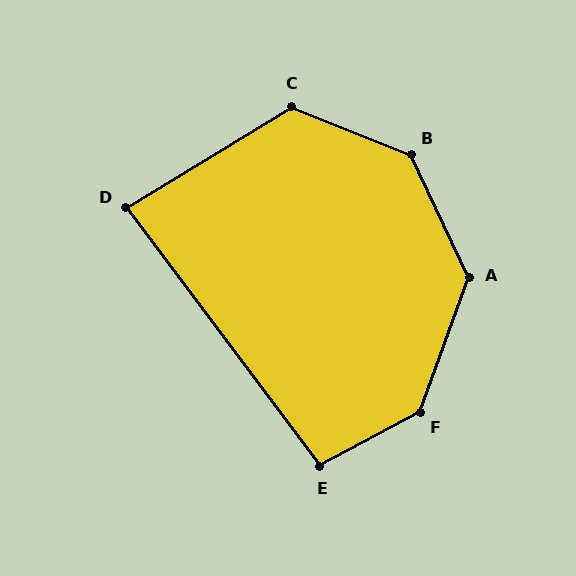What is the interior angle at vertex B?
Approximately 137 degrees (obtuse).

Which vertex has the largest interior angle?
F, at approximately 138 degrees.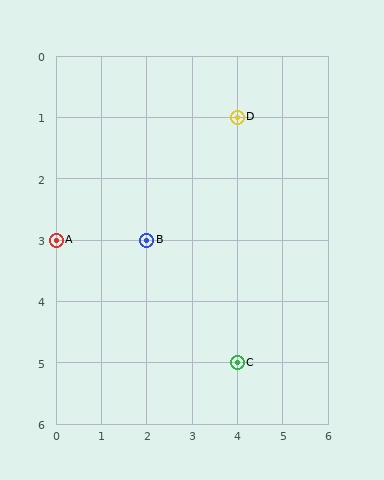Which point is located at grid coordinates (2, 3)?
Point B is at (2, 3).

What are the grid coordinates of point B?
Point B is at grid coordinates (2, 3).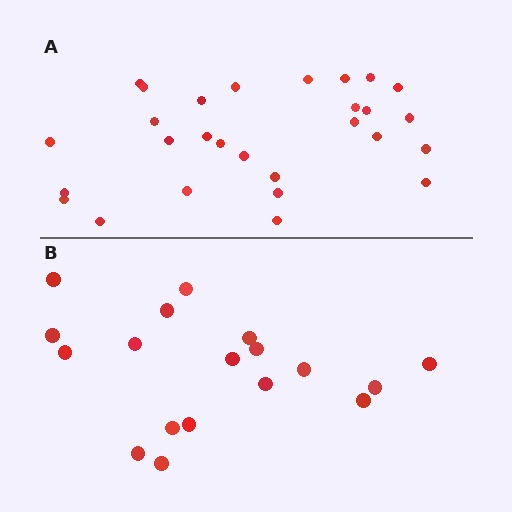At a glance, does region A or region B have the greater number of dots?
Region A (the top region) has more dots.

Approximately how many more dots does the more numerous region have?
Region A has roughly 10 or so more dots than region B.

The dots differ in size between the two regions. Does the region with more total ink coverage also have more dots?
No. Region B has more total ink coverage because its dots are larger, but region A actually contains more individual dots. Total area can be misleading — the number of items is what matters here.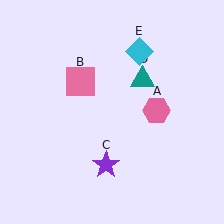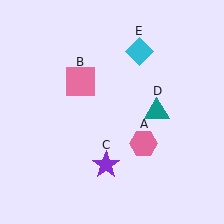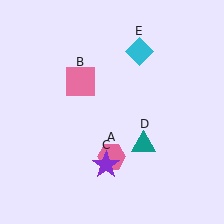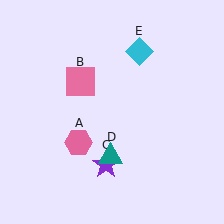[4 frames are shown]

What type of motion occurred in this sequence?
The pink hexagon (object A), teal triangle (object D) rotated clockwise around the center of the scene.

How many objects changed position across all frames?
2 objects changed position: pink hexagon (object A), teal triangle (object D).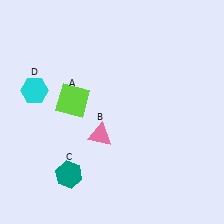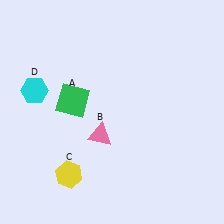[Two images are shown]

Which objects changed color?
A changed from lime to green. C changed from teal to yellow.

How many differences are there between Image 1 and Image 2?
There are 2 differences between the two images.